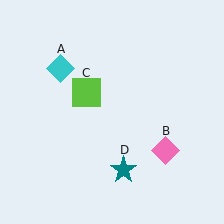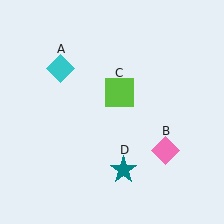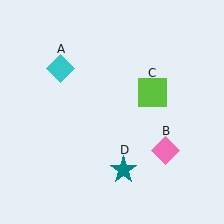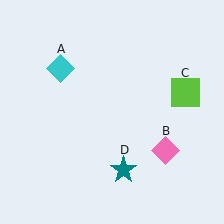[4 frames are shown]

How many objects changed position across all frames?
1 object changed position: lime square (object C).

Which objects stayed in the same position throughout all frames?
Cyan diamond (object A) and pink diamond (object B) and teal star (object D) remained stationary.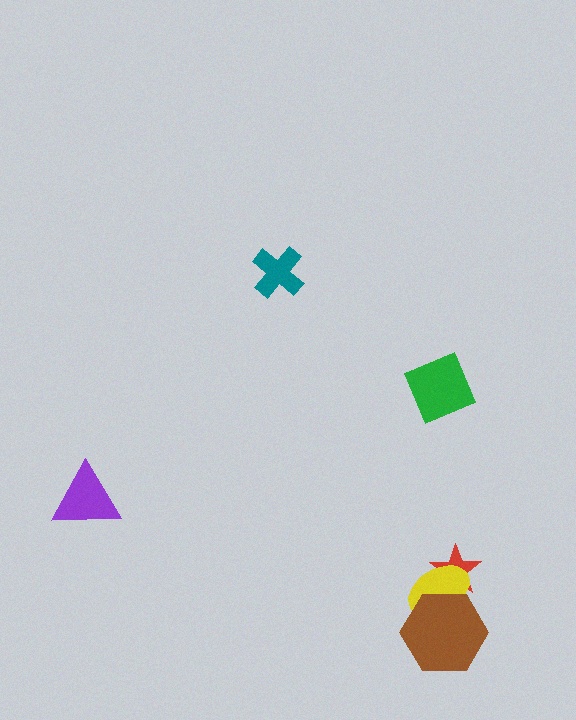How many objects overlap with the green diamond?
0 objects overlap with the green diamond.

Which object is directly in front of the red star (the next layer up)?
The yellow ellipse is directly in front of the red star.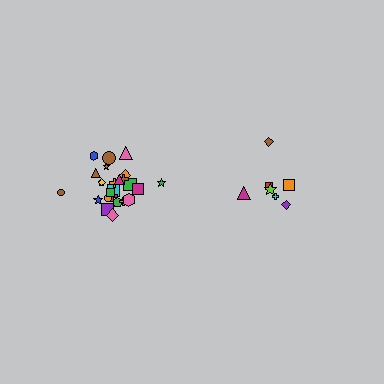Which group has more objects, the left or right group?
The left group.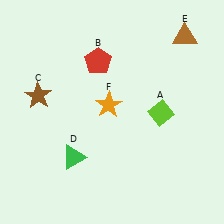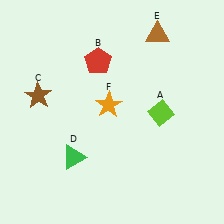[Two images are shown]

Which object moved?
The brown triangle (E) moved left.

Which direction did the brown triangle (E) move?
The brown triangle (E) moved left.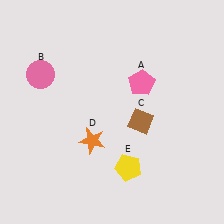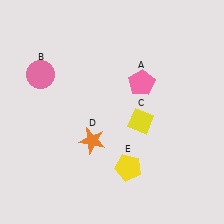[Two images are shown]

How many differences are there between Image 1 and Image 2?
There is 1 difference between the two images.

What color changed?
The diamond (C) changed from brown in Image 1 to yellow in Image 2.